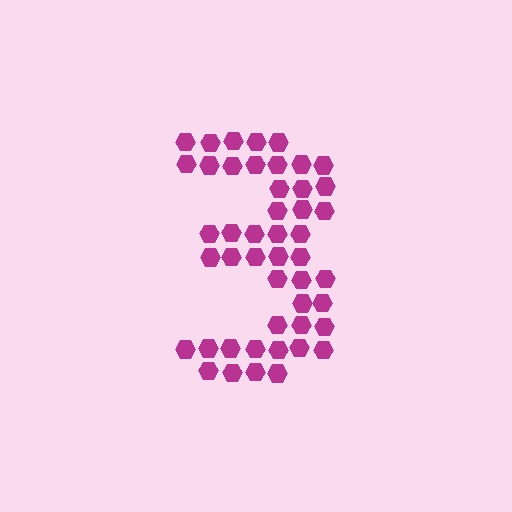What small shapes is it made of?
It is made of small hexagons.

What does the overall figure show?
The overall figure shows the digit 3.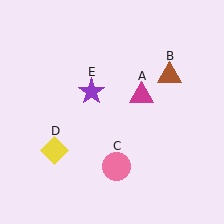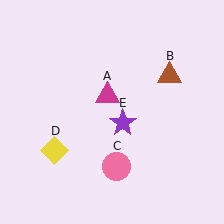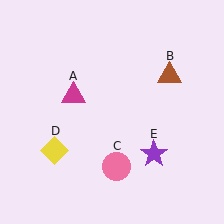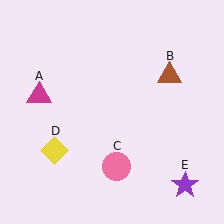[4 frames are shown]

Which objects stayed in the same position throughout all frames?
Brown triangle (object B) and pink circle (object C) and yellow diamond (object D) remained stationary.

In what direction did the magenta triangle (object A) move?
The magenta triangle (object A) moved left.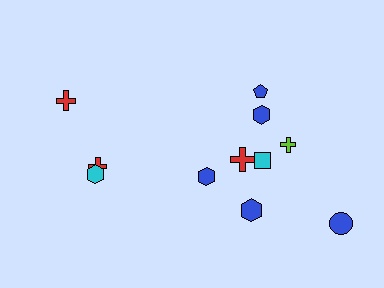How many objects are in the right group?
There are 8 objects.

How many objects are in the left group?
There are 3 objects.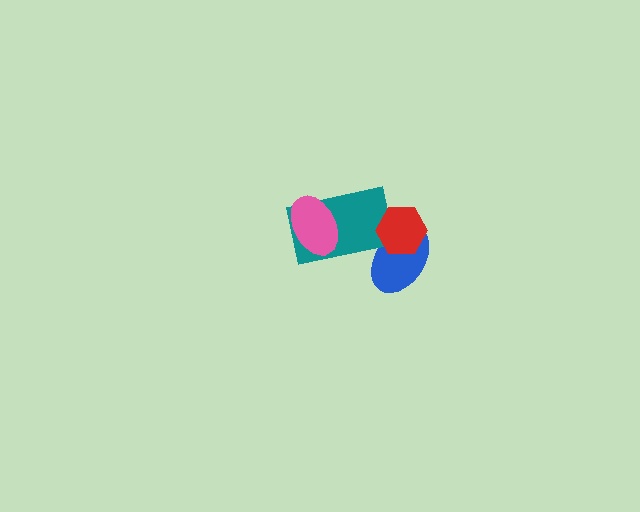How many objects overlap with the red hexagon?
2 objects overlap with the red hexagon.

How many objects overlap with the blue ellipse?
2 objects overlap with the blue ellipse.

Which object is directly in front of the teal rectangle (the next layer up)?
The red hexagon is directly in front of the teal rectangle.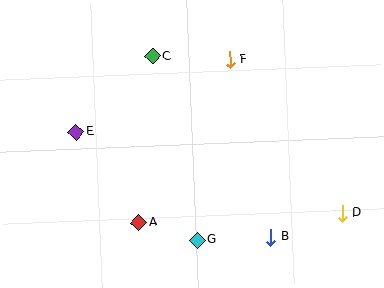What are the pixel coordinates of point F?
Point F is at (230, 60).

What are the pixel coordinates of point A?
Point A is at (139, 223).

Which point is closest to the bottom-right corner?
Point D is closest to the bottom-right corner.